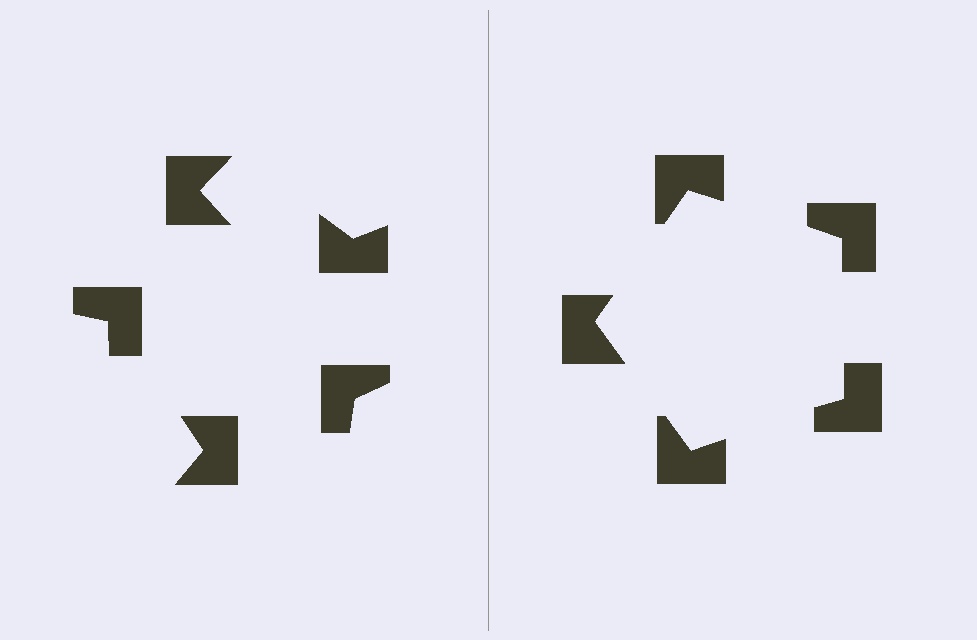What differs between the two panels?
The notched squares are positioned identically on both sides; only the wedge orientations differ. On the right they align to a pentagon; on the left they are misaligned.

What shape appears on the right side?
An illusory pentagon.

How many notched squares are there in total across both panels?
10 — 5 on each side.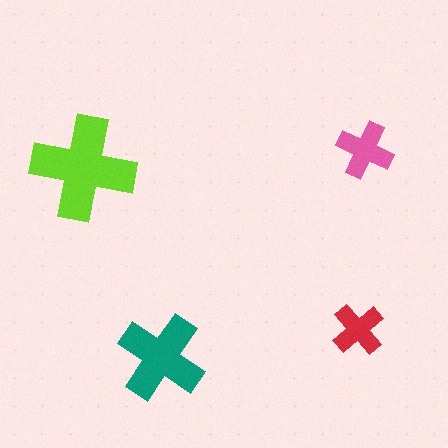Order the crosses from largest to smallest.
the lime one, the teal one, the pink one, the red one.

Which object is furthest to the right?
The pink cross is rightmost.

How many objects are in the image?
There are 4 objects in the image.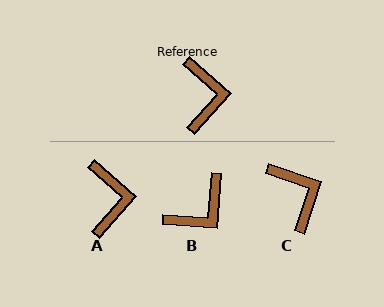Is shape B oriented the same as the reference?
No, it is off by about 53 degrees.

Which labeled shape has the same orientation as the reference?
A.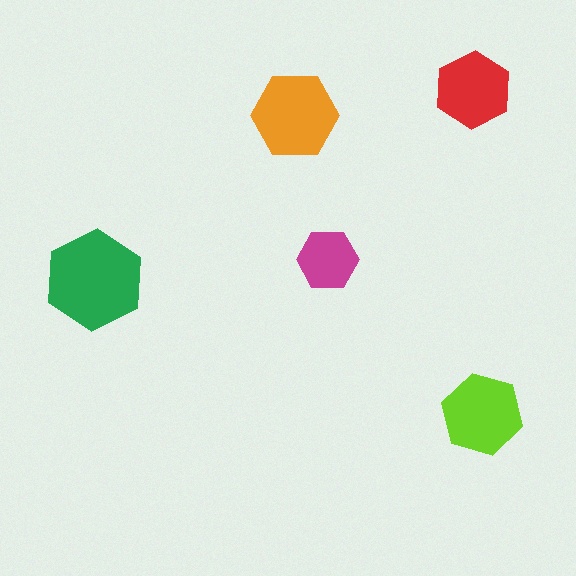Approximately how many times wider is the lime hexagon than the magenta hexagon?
About 1.5 times wider.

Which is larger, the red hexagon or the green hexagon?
The green one.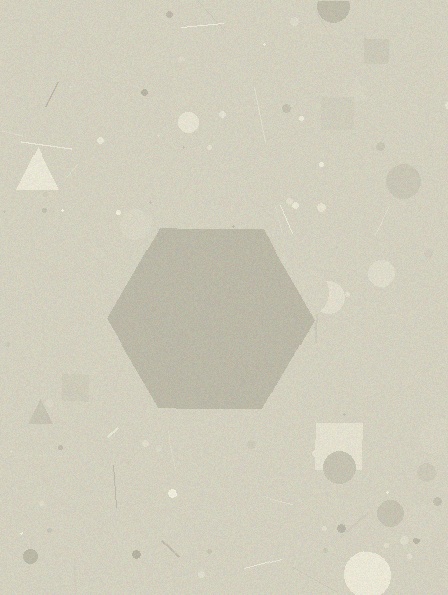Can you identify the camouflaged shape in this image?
The camouflaged shape is a hexagon.